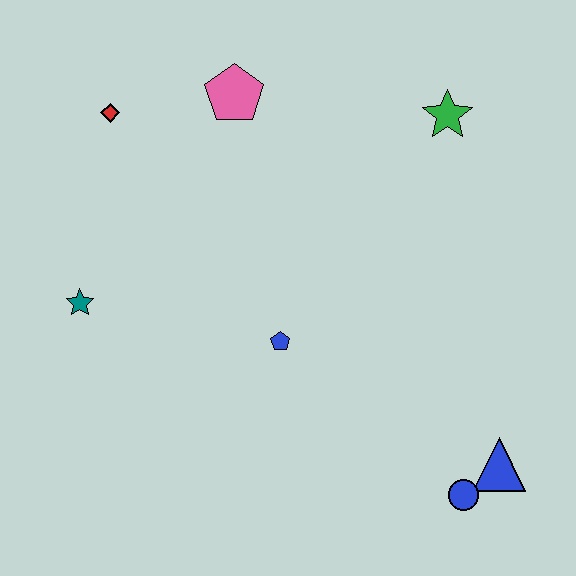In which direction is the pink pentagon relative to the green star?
The pink pentagon is to the left of the green star.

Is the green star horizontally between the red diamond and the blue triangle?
Yes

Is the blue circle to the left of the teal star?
No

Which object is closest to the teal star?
The red diamond is closest to the teal star.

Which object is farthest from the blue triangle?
The red diamond is farthest from the blue triangle.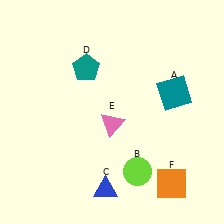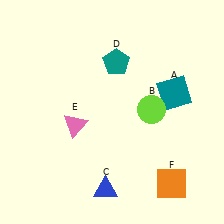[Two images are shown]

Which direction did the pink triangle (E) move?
The pink triangle (E) moved left.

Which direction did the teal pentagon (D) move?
The teal pentagon (D) moved right.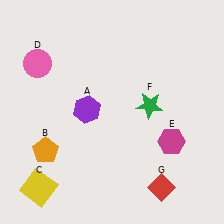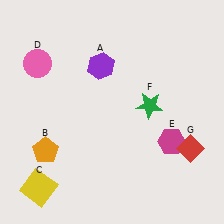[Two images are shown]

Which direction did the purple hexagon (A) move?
The purple hexagon (A) moved up.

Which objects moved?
The objects that moved are: the purple hexagon (A), the red diamond (G).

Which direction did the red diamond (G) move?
The red diamond (G) moved up.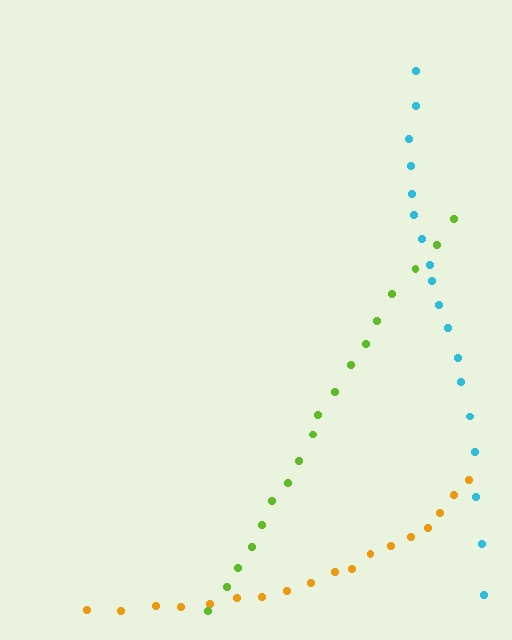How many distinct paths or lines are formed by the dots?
There are 3 distinct paths.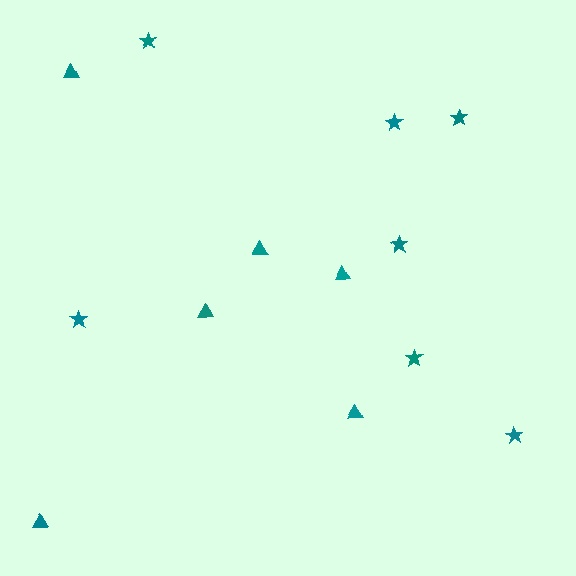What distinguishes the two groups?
There are 2 groups: one group of stars (7) and one group of triangles (6).